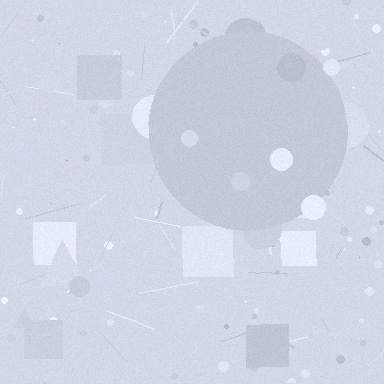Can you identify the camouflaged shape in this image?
The camouflaged shape is a circle.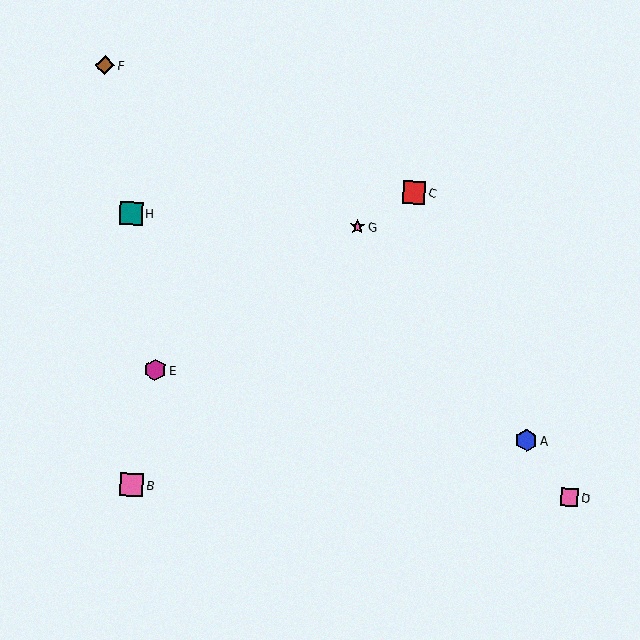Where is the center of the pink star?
The center of the pink star is at (357, 227).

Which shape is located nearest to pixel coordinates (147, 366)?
The magenta hexagon (labeled E) at (155, 370) is nearest to that location.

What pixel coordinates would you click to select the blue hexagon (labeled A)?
Click at (526, 440) to select the blue hexagon A.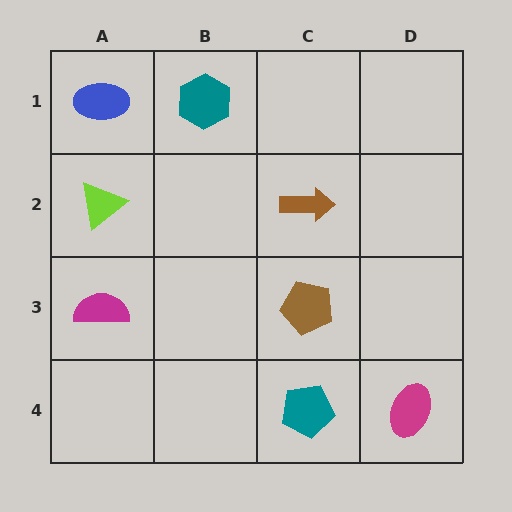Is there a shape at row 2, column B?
No, that cell is empty.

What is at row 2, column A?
A lime triangle.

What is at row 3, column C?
A brown pentagon.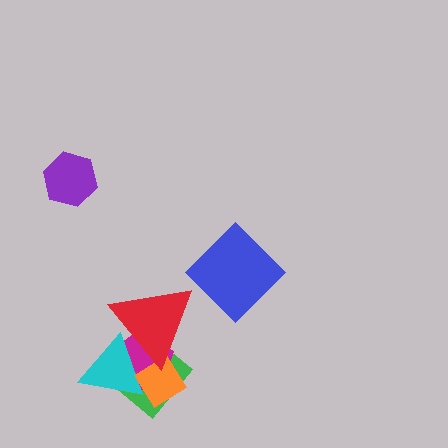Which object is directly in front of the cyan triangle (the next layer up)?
The orange diamond is directly in front of the cyan triangle.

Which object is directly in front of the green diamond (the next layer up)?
The magenta pentagon is directly in front of the green diamond.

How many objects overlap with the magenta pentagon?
4 objects overlap with the magenta pentagon.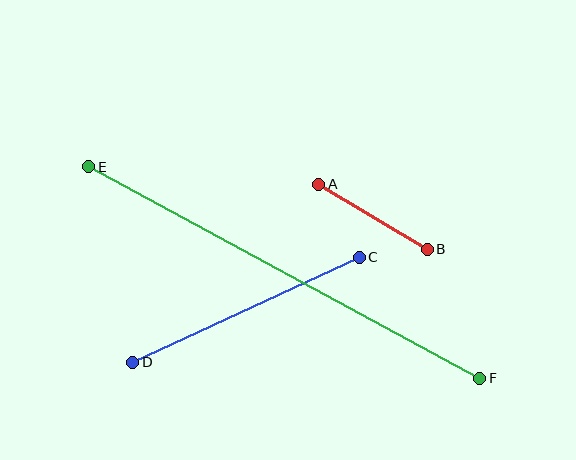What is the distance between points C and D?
The distance is approximately 249 pixels.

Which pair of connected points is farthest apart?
Points E and F are farthest apart.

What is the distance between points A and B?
The distance is approximately 126 pixels.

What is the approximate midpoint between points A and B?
The midpoint is at approximately (373, 217) pixels.